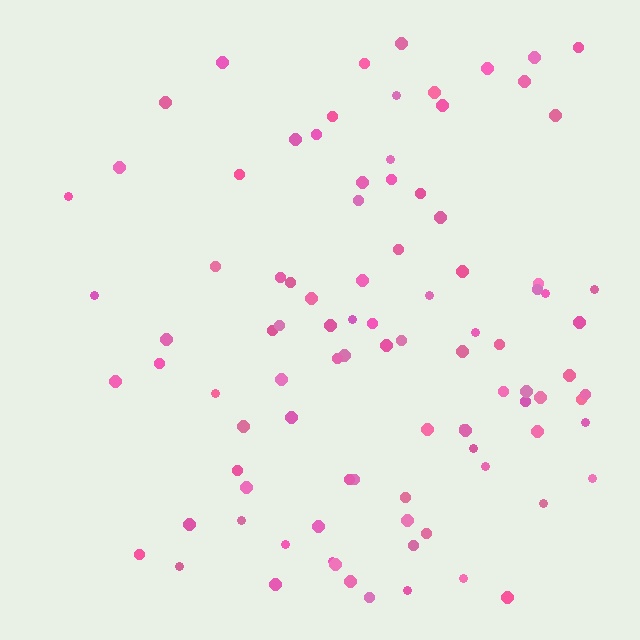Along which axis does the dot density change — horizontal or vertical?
Horizontal.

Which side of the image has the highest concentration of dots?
The right.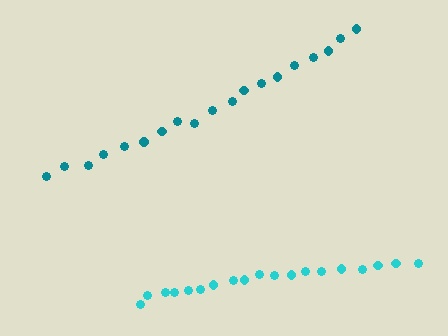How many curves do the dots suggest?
There are 2 distinct paths.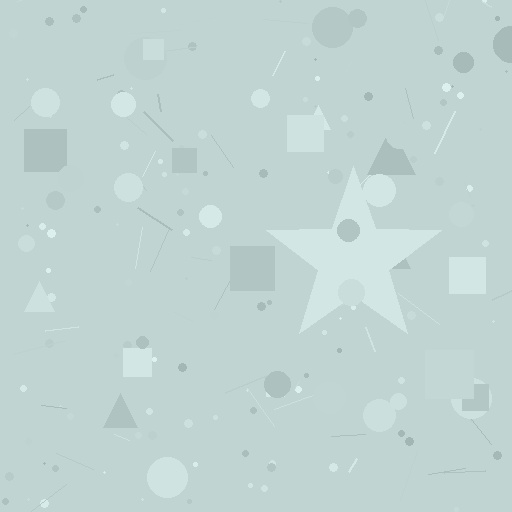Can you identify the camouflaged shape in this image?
The camouflaged shape is a star.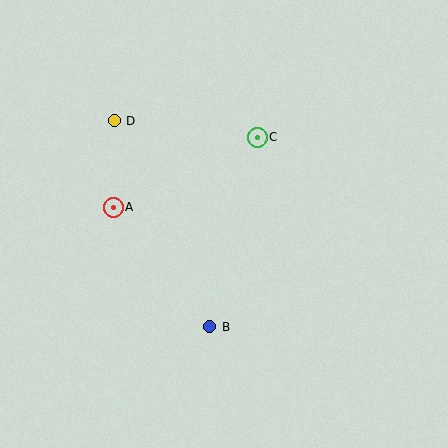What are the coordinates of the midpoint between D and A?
The midpoint between D and A is at (114, 164).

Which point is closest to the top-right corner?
Point C is closest to the top-right corner.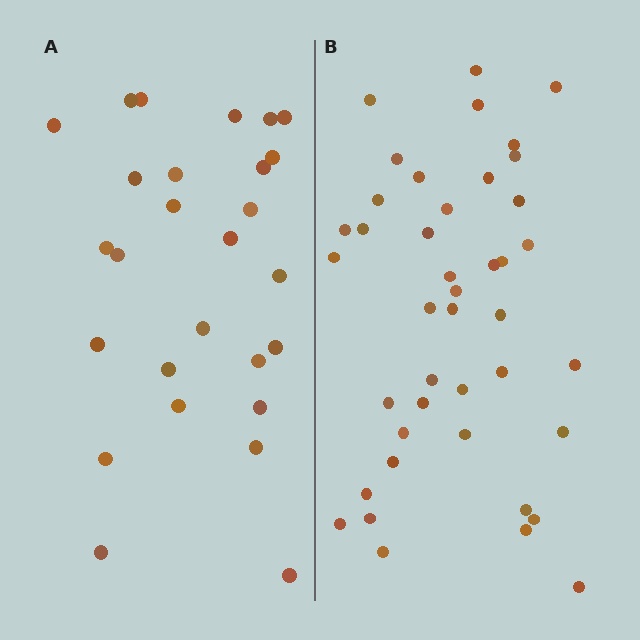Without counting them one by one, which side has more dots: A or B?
Region B (the right region) has more dots.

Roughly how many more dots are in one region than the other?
Region B has approximately 15 more dots than region A.